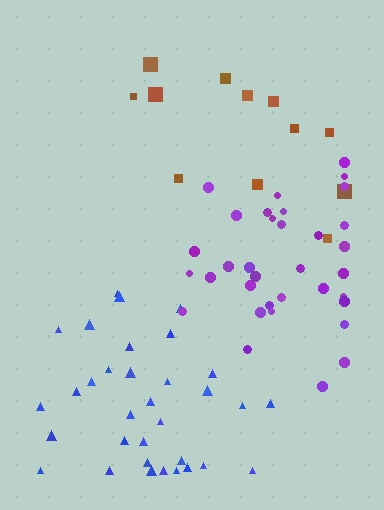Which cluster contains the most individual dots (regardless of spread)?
Purple (34).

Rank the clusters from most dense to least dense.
purple, blue, brown.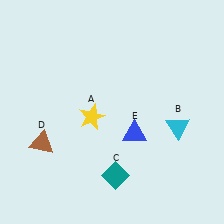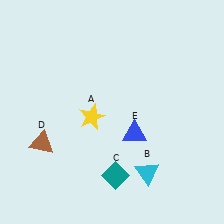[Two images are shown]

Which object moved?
The cyan triangle (B) moved down.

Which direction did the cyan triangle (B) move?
The cyan triangle (B) moved down.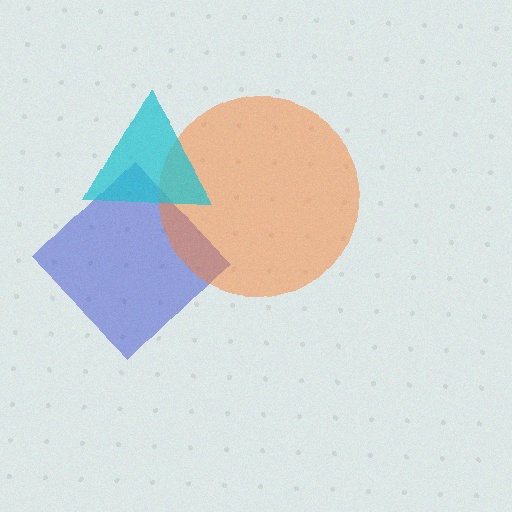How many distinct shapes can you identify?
There are 3 distinct shapes: a blue diamond, an orange circle, a cyan triangle.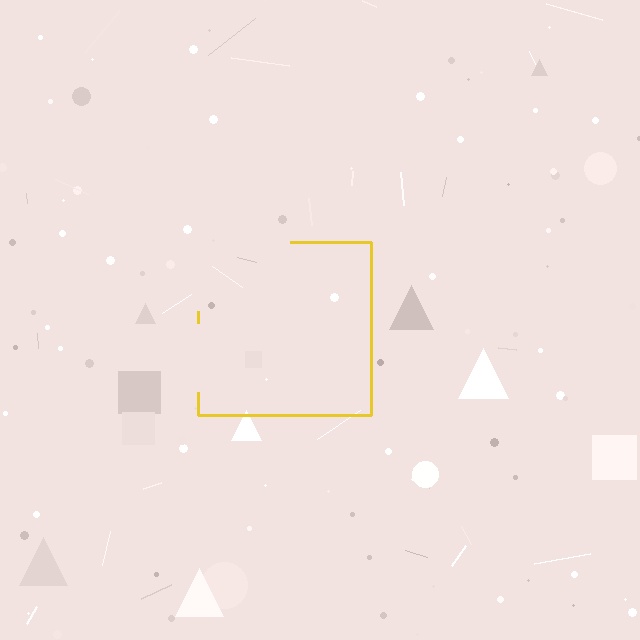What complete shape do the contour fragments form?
The contour fragments form a square.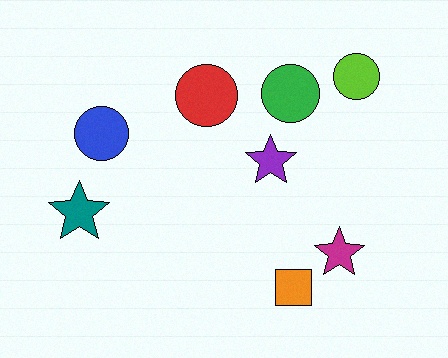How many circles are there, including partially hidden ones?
There are 4 circles.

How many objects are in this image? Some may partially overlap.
There are 8 objects.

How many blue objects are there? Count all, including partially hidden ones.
There is 1 blue object.